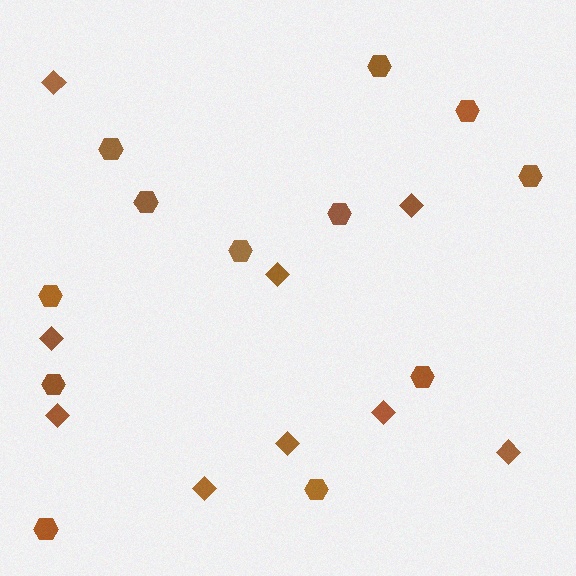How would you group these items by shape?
There are 2 groups: one group of diamonds (9) and one group of hexagons (12).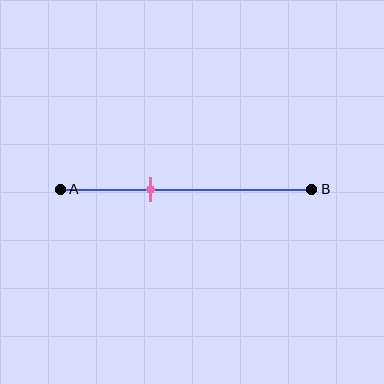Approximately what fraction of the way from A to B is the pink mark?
The pink mark is approximately 35% of the way from A to B.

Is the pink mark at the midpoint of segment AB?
No, the mark is at about 35% from A, not at the 50% midpoint.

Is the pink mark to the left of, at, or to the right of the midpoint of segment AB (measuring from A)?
The pink mark is to the left of the midpoint of segment AB.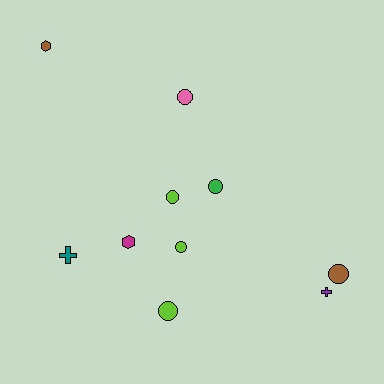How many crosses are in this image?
There are 2 crosses.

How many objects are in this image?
There are 10 objects.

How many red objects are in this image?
There are no red objects.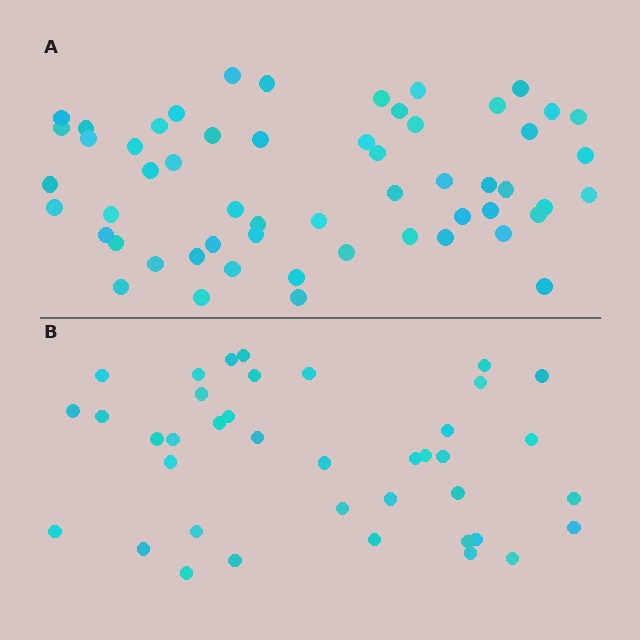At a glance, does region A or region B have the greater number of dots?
Region A (the top region) has more dots.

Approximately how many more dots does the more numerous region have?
Region A has approximately 15 more dots than region B.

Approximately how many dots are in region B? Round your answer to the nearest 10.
About 40 dots. (The exact count is 39, which rounds to 40.)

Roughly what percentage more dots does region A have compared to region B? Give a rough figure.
About 45% more.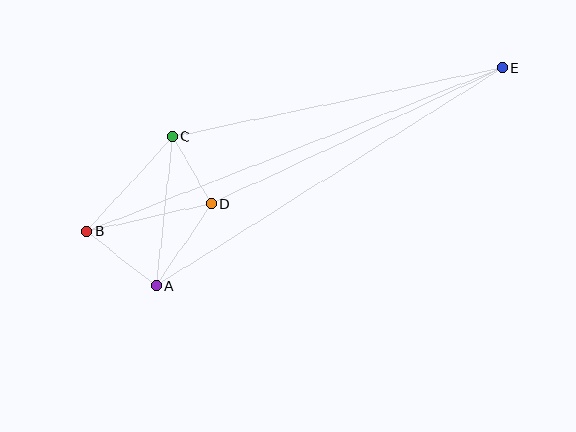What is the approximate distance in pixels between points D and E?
The distance between D and E is approximately 321 pixels.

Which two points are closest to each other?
Points C and D are closest to each other.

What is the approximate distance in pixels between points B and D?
The distance between B and D is approximately 128 pixels.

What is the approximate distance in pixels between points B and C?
The distance between B and C is approximately 128 pixels.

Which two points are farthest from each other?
Points B and E are farthest from each other.